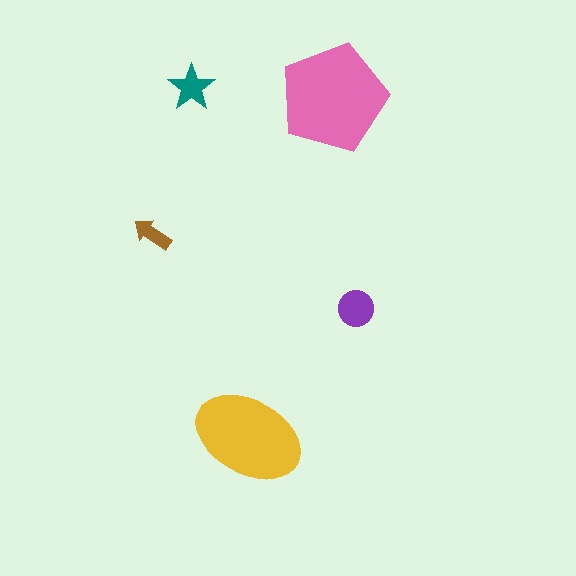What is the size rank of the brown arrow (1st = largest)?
5th.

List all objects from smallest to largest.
The brown arrow, the teal star, the purple circle, the yellow ellipse, the pink pentagon.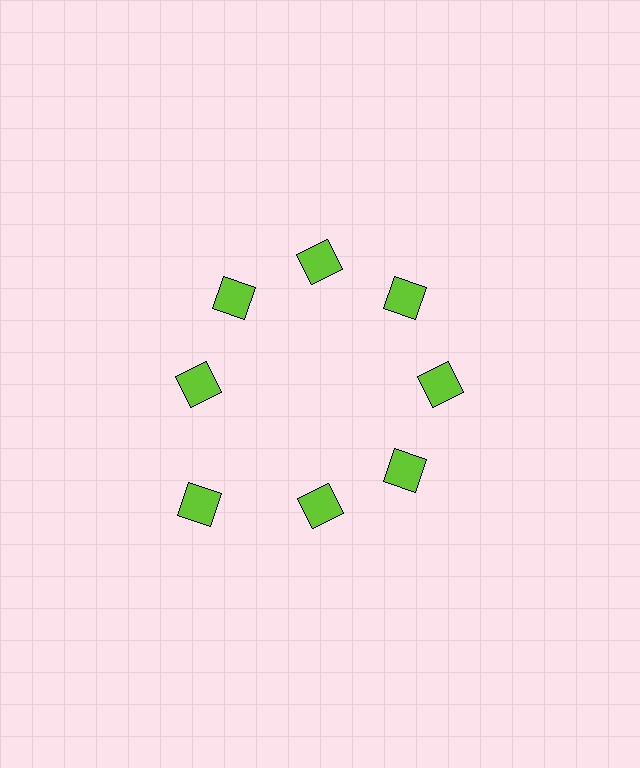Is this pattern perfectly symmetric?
No. The 8 lime diamonds are arranged in a ring, but one element near the 8 o'clock position is pushed outward from the center, breaking the 8-fold rotational symmetry.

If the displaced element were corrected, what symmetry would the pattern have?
It would have 8-fold rotational symmetry — the pattern would map onto itself every 45 degrees.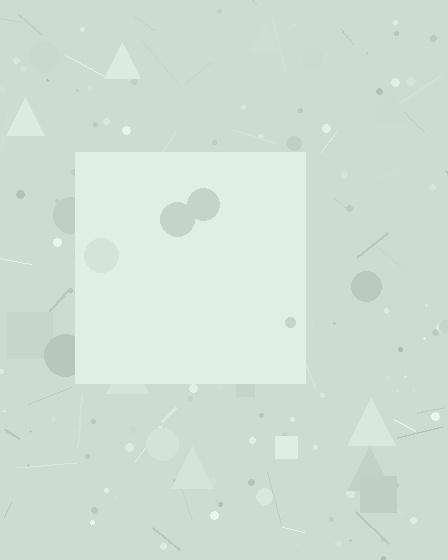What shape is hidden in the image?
A square is hidden in the image.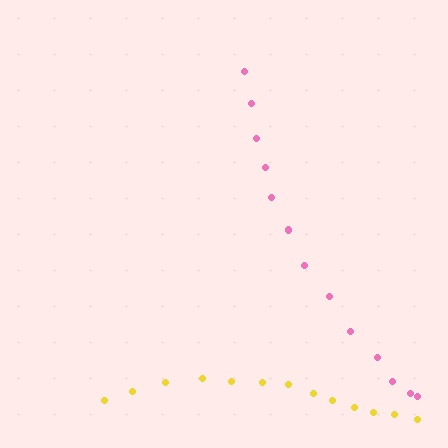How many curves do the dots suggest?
There are 2 distinct paths.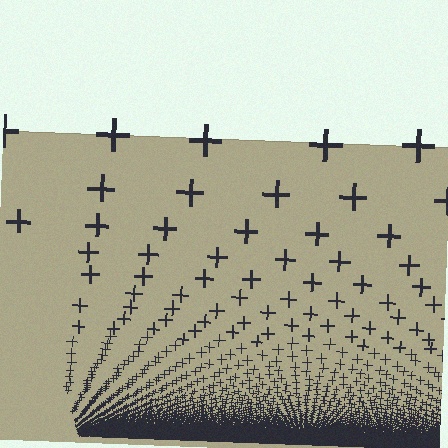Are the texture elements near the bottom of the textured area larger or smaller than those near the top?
Smaller. The gradient is inverted — elements near the bottom are smaller and denser.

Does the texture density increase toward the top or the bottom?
Density increases toward the bottom.